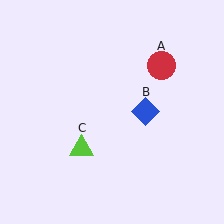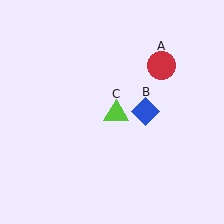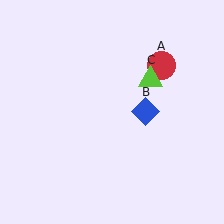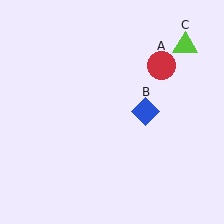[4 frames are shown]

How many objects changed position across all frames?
1 object changed position: lime triangle (object C).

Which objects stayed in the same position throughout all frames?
Red circle (object A) and blue diamond (object B) remained stationary.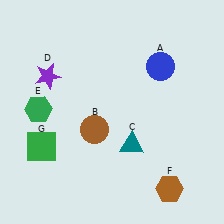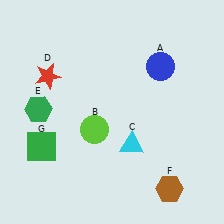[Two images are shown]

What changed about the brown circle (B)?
In Image 1, B is brown. In Image 2, it changed to lime.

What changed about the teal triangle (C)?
In Image 1, C is teal. In Image 2, it changed to cyan.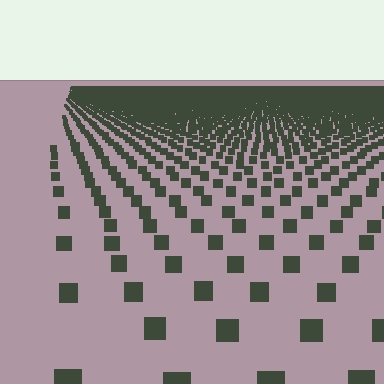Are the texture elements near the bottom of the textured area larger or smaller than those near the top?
Larger. Near the bottom, elements are closer to the viewer and appear at a bigger on-screen size.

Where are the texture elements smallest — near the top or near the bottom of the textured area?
Near the top.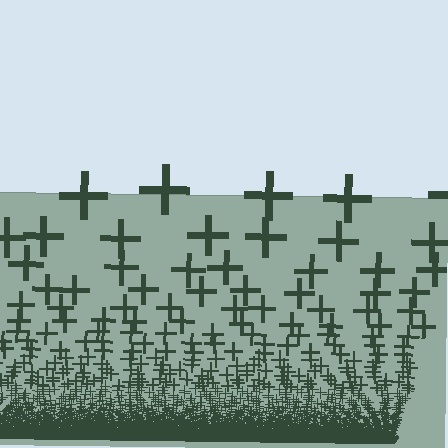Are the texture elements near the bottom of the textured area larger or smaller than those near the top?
Smaller. The gradient is inverted — elements near the bottom are smaller and denser.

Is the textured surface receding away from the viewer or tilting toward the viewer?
The surface appears to tilt toward the viewer. Texture elements get larger and sparser toward the top.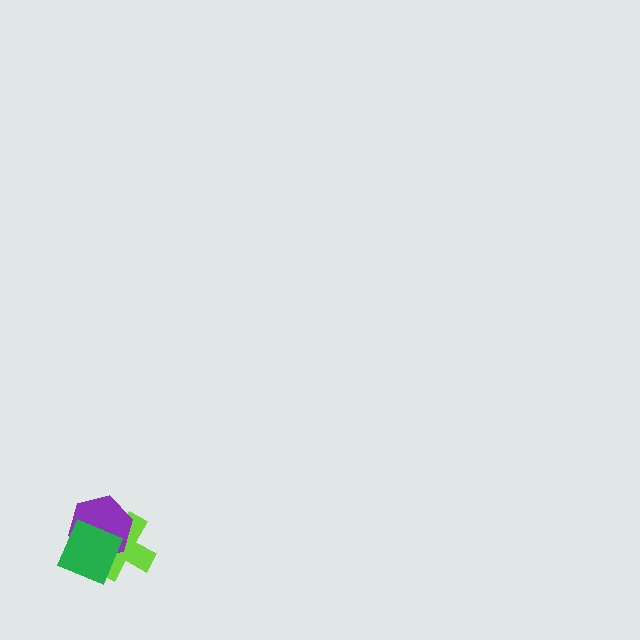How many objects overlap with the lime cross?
2 objects overlap with the lime cross.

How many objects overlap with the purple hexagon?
2 objects overlap with the purple hexagon.